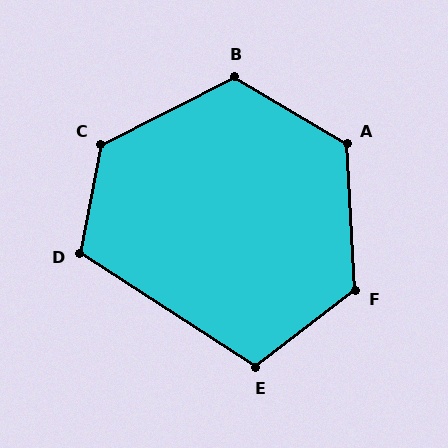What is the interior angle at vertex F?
Approximately 125 degrees (obtuse).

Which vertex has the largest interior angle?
C, at approximately 127 degrees.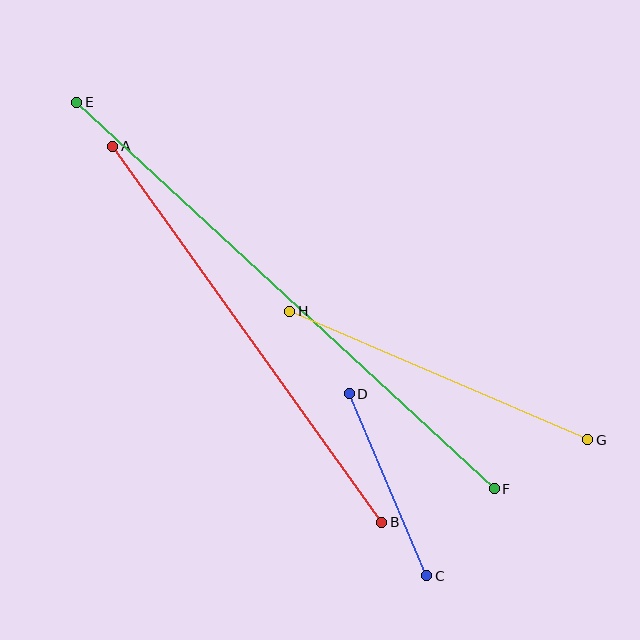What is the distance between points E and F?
The distance is approximately 569 pixels.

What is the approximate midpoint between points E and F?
The midpoint is at approximately (285, 295) pixels.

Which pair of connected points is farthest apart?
Points E and F are farthest apart.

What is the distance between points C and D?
The distance is approximately 198 pixels.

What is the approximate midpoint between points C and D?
The midpoint is at approximately (388, 485) pixels.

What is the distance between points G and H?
The distance is approximately 324 pixels.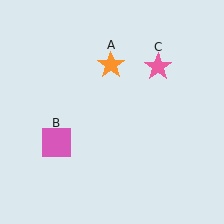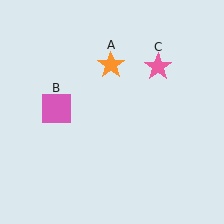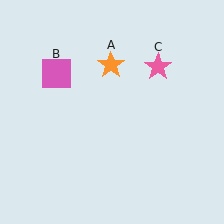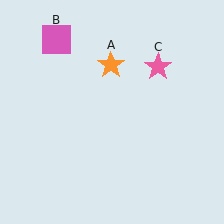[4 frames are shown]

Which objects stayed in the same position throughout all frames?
Orange star (object A) and pink star (object C) remained stationary.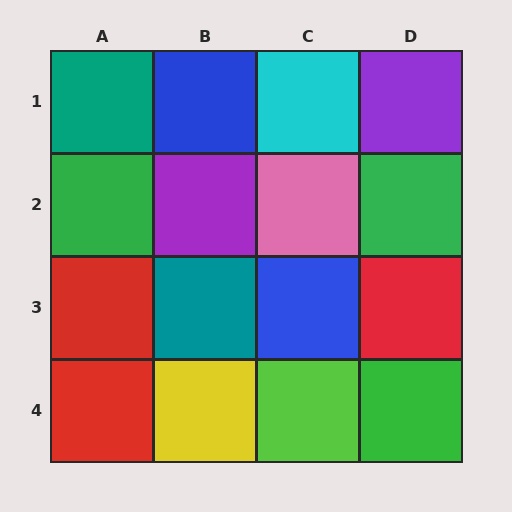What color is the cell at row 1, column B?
Blue.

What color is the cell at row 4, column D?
Green.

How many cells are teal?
2 cells are teal.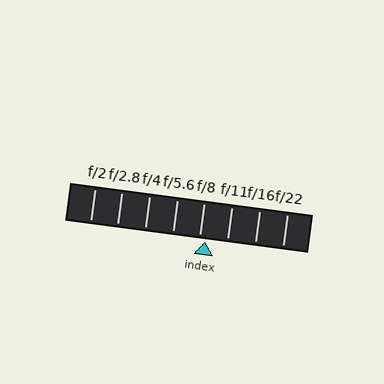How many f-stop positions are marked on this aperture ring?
There are 8 f-stop positions marked.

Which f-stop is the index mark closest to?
The index mark is closest to f/8.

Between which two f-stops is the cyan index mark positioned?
The index mark is between f/8 and f/11.